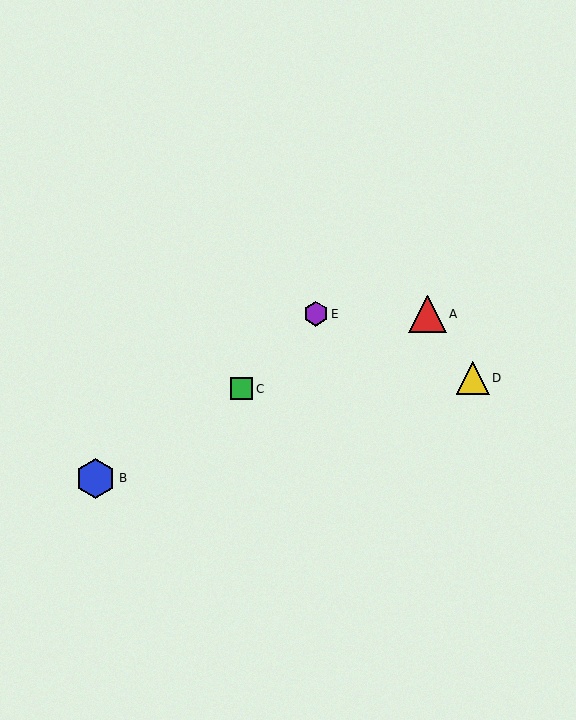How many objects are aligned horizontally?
2 objects (A, E) are aligned horizontally.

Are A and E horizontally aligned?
Yes, both are at y≈314.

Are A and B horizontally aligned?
No, A is at y≈314 and B is at y≈478.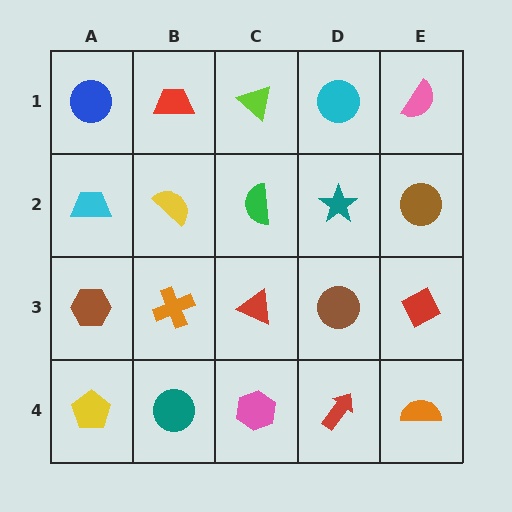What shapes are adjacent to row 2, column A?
A blue circle (row 1, column A), a brown hexagon (row 3, column A), a yellow semicircle (row 2, column B).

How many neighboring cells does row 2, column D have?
4.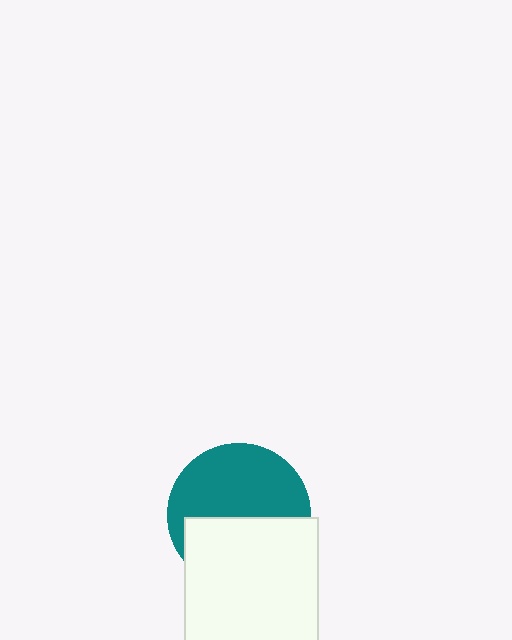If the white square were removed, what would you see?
You would see the complete teal circle.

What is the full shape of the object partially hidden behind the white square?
The partially hidden object is a teal circle.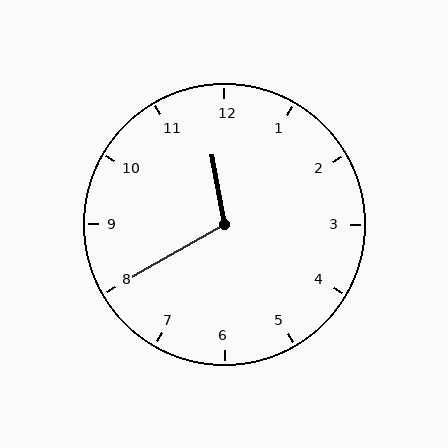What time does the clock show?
11:40.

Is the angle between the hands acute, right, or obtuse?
It is obtuse.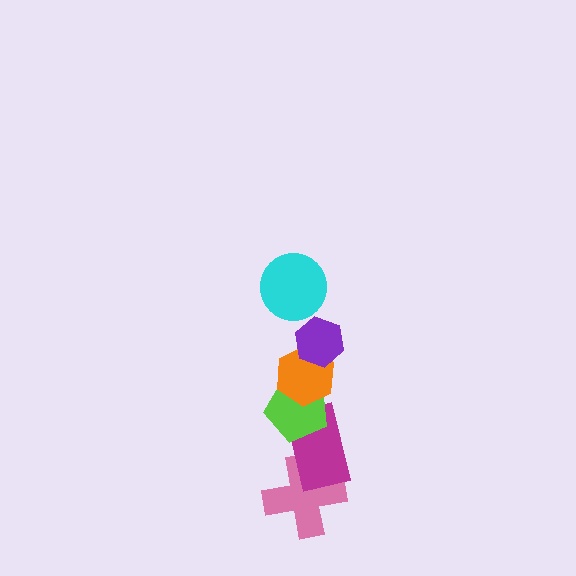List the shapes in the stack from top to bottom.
From top to bottom: the cyan circle, the purple hexagon, the orange hexagon, the lime pentagon, the magenta rectangle, the pink cross.